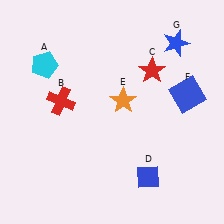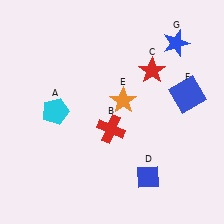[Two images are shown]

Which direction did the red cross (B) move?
The red cross (B) moved right.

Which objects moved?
The objects that moved are: the cyan pentagon (A), the red cross (B).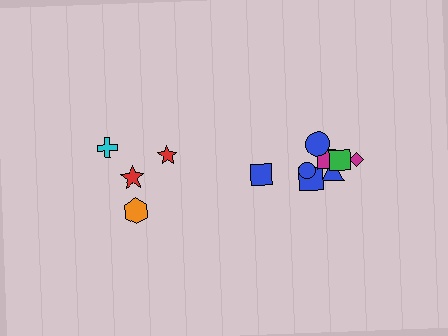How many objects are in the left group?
There are 4 objects.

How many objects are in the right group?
There are 8 objects.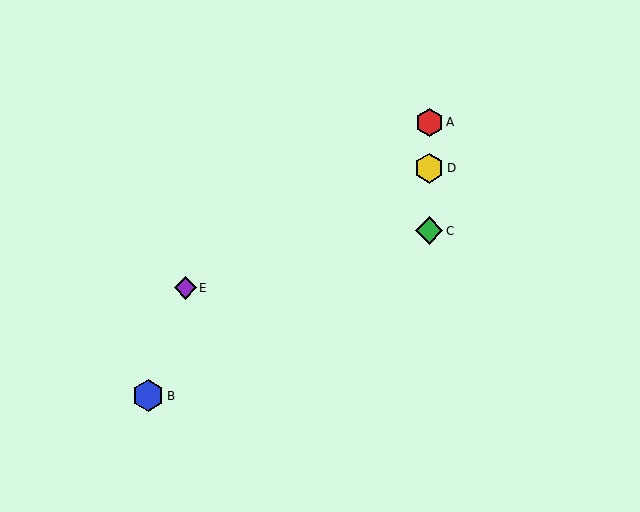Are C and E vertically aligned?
No, C is at x≈429 and E is at x≈185.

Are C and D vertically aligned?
Yes, both are at x≈429.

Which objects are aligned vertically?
Objects A, C, D are aligned vertically.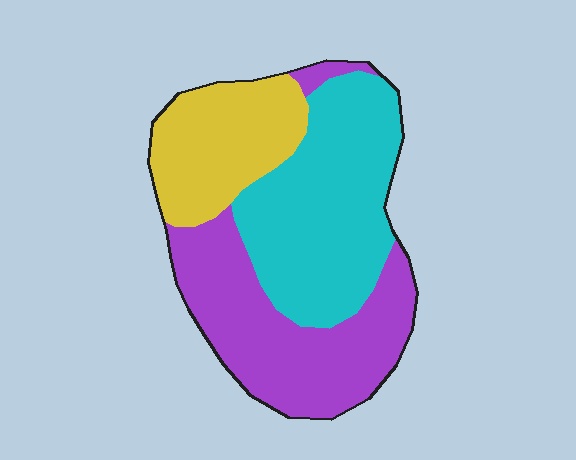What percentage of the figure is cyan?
Cyan takes up about two fifths (2/5) of the figure.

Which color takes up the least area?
Yellow, at roughly 25%.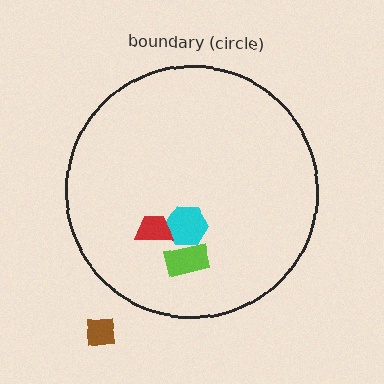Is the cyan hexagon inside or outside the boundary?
Inside.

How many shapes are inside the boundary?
3 inside, 1 outside.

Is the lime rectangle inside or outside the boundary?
Inside.